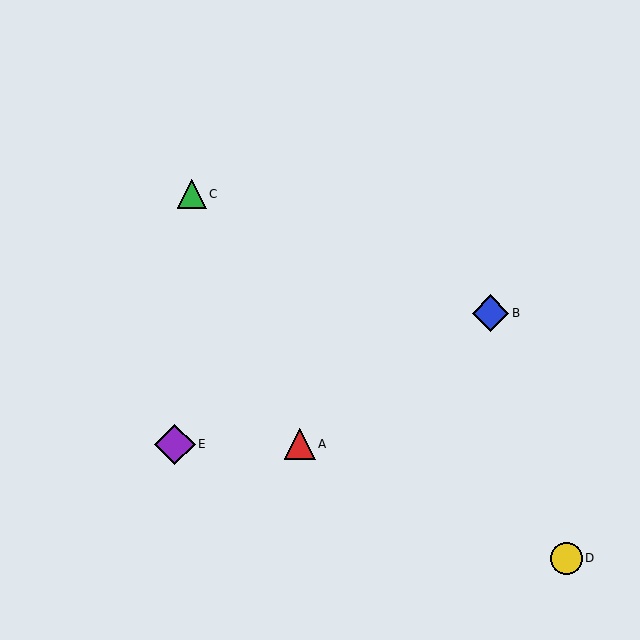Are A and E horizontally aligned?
Yes, both are at y≈444.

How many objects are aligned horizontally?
2 objects (A, E) are aligned horizontally.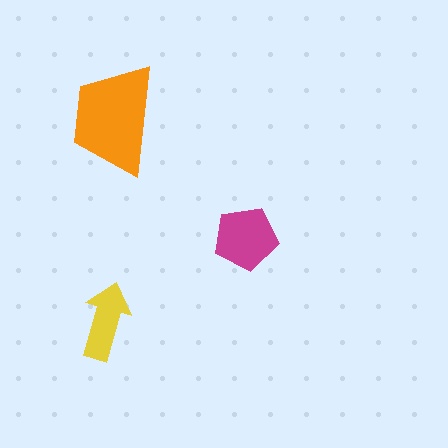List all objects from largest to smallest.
The orange trapezoid, the magenta pentagon, the yellow arrow.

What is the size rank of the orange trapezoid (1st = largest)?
1st.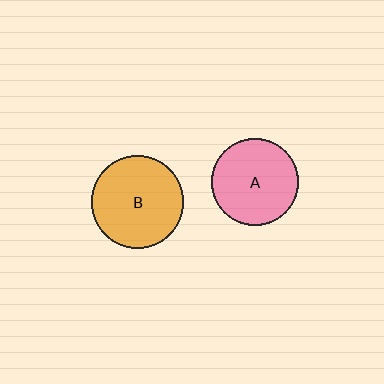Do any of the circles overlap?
No, none of the circles overlap.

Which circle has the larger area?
Circle B (orange).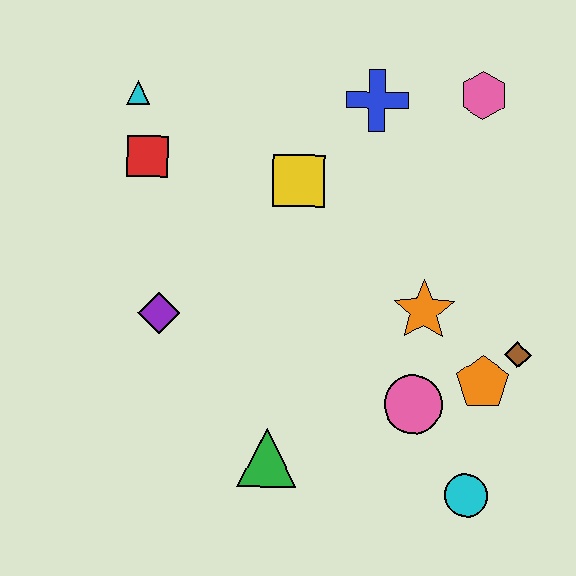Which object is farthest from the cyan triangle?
The cyan circle is farthest from the cyan triangle.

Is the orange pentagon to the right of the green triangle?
Yes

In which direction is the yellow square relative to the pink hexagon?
The yellow square is to the left of the pink hexagon.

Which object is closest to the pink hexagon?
The blue cross is closest to the pink hexagon.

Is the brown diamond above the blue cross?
No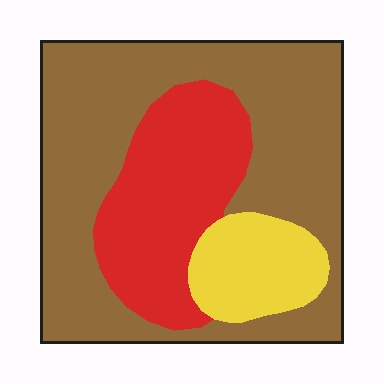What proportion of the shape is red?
Red takes up about one quarter (1/4) of the shape.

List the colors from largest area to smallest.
From largest to smallest: brown, red, yellow.